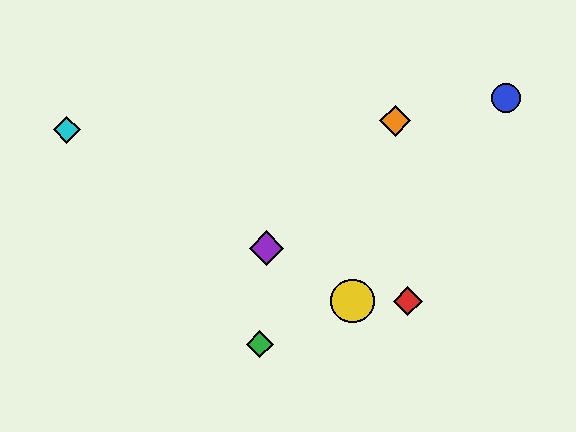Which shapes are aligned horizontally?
The red diamond, the yellow circle are aligned horizontally.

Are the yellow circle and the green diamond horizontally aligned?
No, the yellow circle is at y≈301 and the green diamond is at y≈344.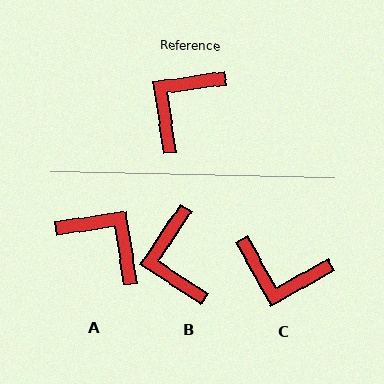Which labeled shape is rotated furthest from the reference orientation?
C, about 110 degrees away.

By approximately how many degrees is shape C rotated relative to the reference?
Approximately 110 degrees counter-clockwise.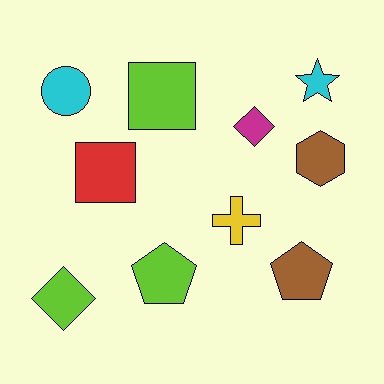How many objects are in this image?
There are 10 objects.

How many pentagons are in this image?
There are 2 pentagons.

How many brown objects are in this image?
There are 2 brown objects.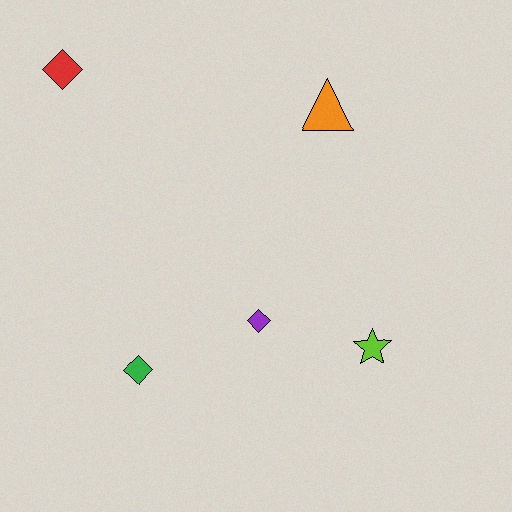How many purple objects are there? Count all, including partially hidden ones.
There is 1 purple object.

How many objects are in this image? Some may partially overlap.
There are 5 objects.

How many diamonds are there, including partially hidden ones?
There are 3 diamonds.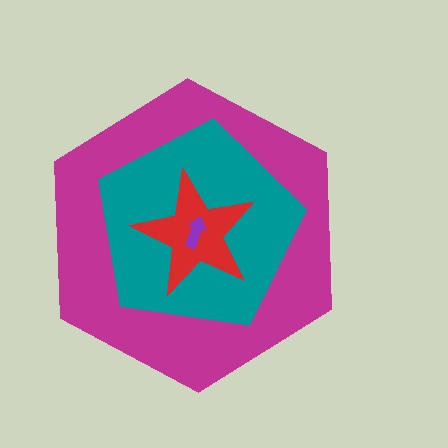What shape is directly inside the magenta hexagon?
The teal pentagon.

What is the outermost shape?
The magenta hexagon.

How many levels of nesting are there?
4.